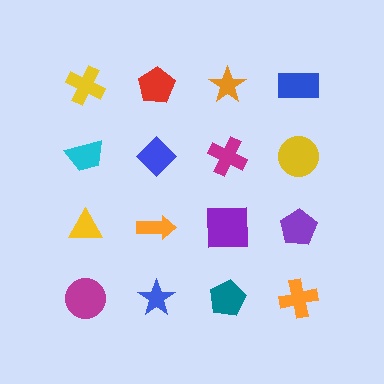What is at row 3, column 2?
An orange arrow.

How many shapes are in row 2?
4 shapes.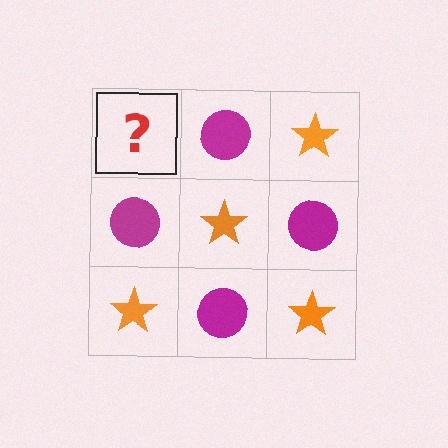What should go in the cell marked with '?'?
The missing cell should contain an orange star.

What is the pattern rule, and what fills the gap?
The rule is that it alternates orange star and magenta circle in a checkerboard pattern. The gap should be filled with an orange star.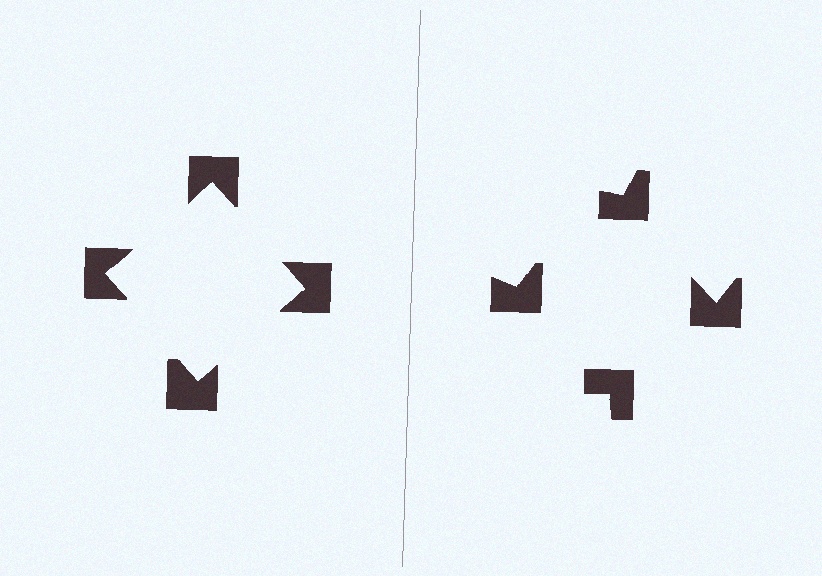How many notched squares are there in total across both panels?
8 — 4 on each side.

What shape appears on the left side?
An illusory square.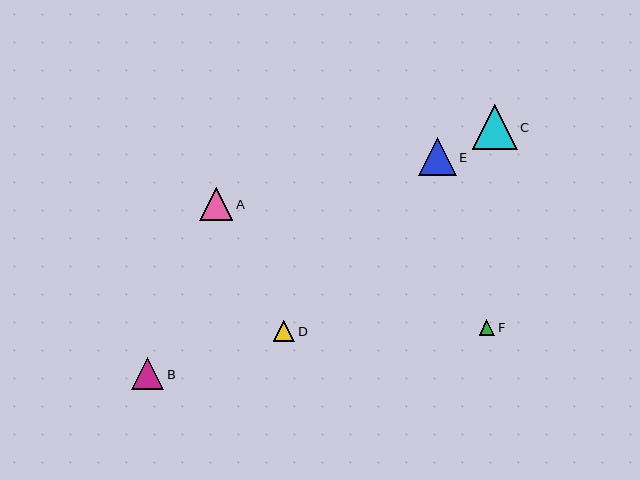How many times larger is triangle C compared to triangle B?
Triangle C is approximately 1.4 times the size of triangle B.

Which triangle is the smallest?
Triangle F is the smallest with a size of approximately 16 pixels.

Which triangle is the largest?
Triangle C is the largest with a size of approximately 45 pixels.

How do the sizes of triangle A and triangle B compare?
Triangle A and triangle B are approximately the same size.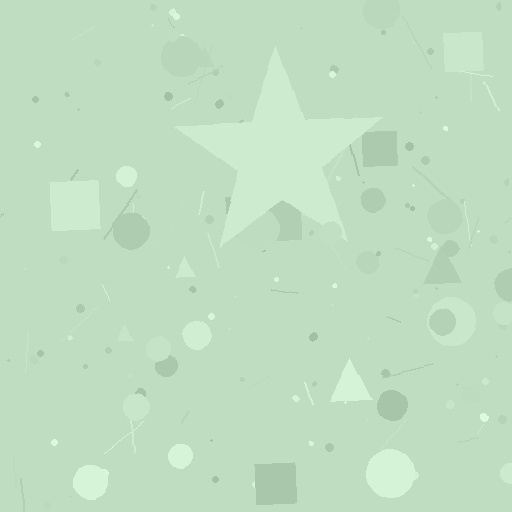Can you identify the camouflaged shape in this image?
The camouflaged shape is a star.